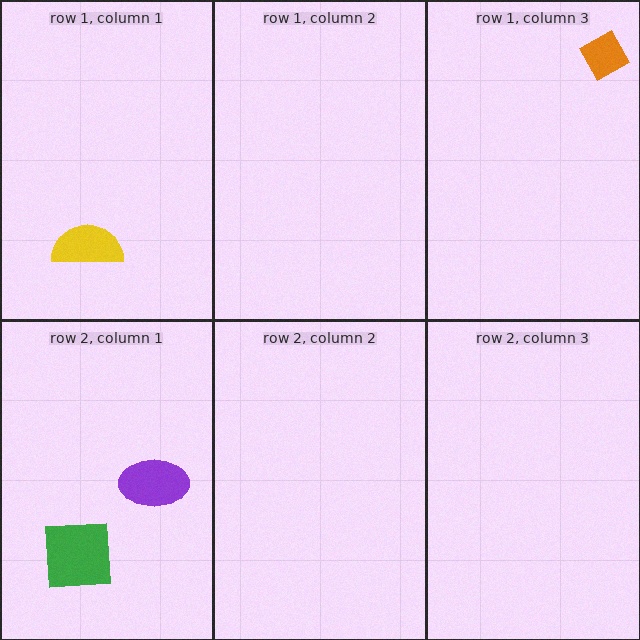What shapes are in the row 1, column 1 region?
The yellow semicircle.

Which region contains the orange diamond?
The row 1, column 3 region.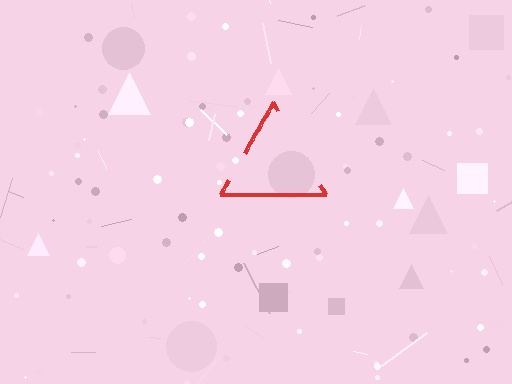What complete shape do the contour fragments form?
The contour fragments form a triangle.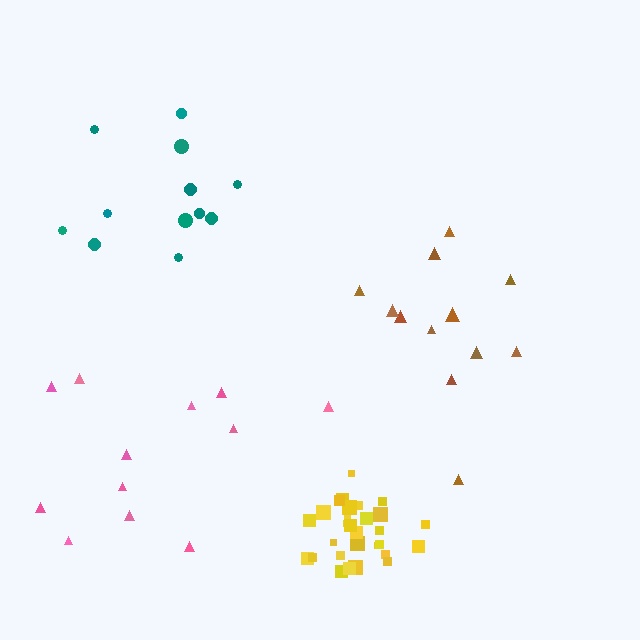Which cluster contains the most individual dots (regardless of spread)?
Yellow (29).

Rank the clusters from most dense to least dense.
yellow, teal, brown, pink.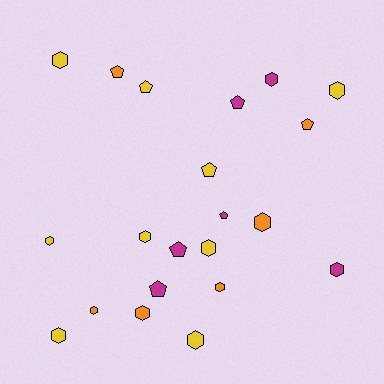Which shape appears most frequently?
Hexagon, with 13 objects.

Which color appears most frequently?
Yellow, with 9 objects.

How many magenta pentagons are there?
There are 4 magenta pentagons.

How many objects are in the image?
There are 21 objects.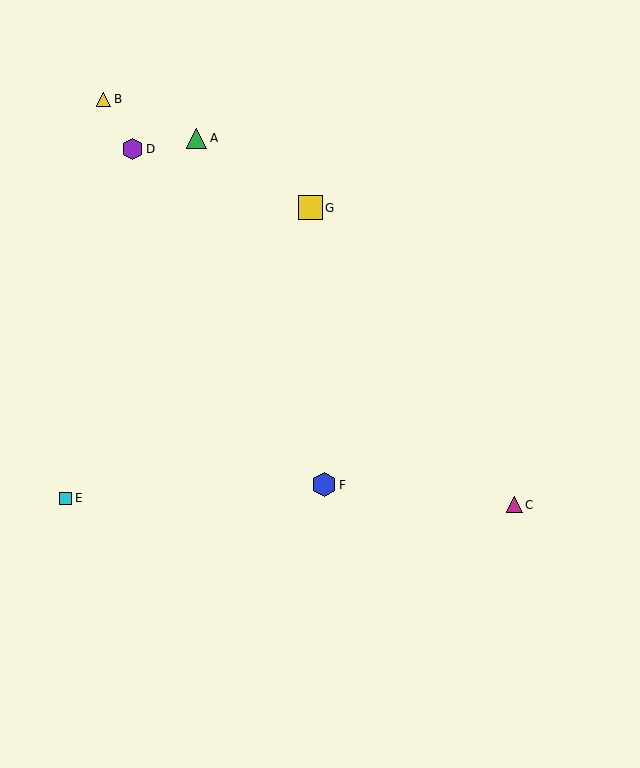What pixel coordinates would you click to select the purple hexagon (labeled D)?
Click at (132, 149) to select the purple hexagon D.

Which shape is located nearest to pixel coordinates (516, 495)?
The magenta triangle (labeled C) at (514, 505) is nearest to that location.